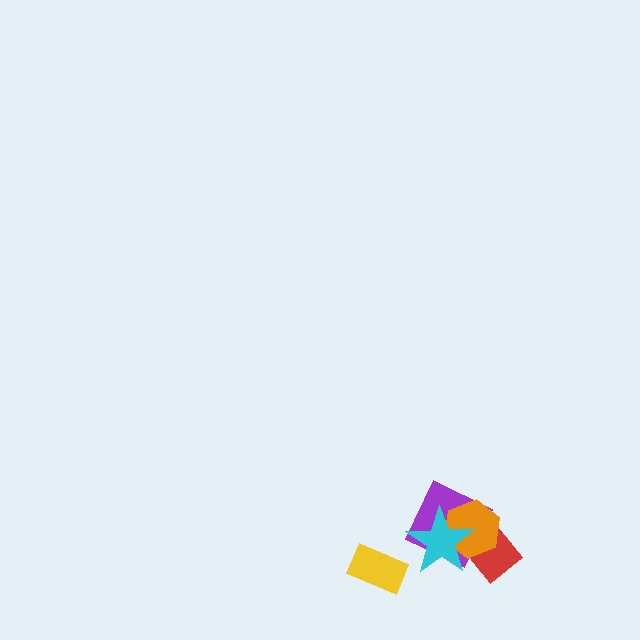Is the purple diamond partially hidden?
Yes, it is partially covered by another shape.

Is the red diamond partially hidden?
Yes, it is partially covered by another shape.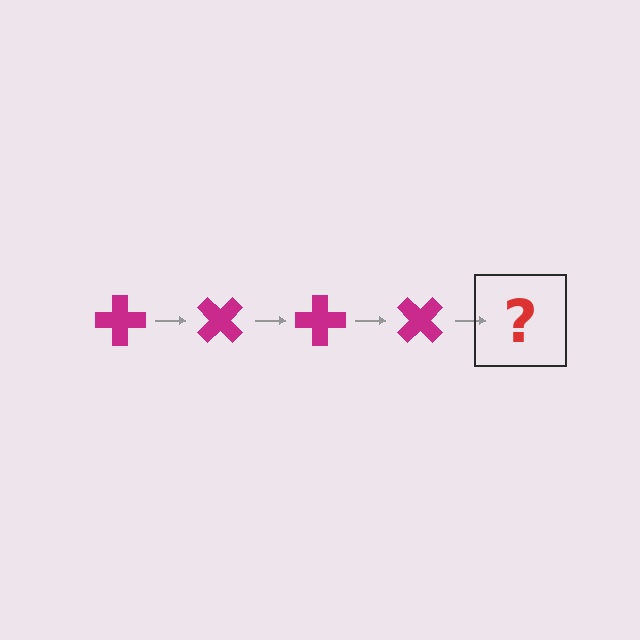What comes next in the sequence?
The next element should be a magenta cross rotated 180 degrees.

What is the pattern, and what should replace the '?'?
The pattern is that the cross rotates 45 degrees each step. The '?' should be a magenta cross rotated 180 degrees.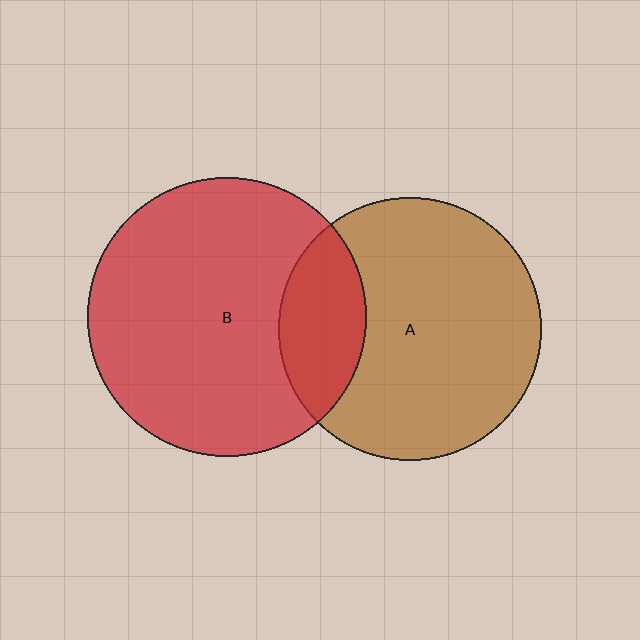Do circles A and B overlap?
Yes.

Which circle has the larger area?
Circle B (red).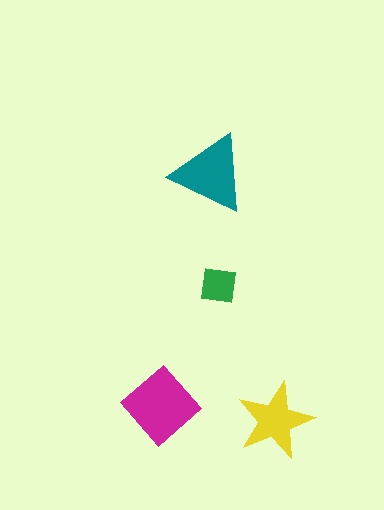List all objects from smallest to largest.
The green square, the yellow star, the teal triangle, the magenta diamond.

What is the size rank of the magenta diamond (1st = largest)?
1st.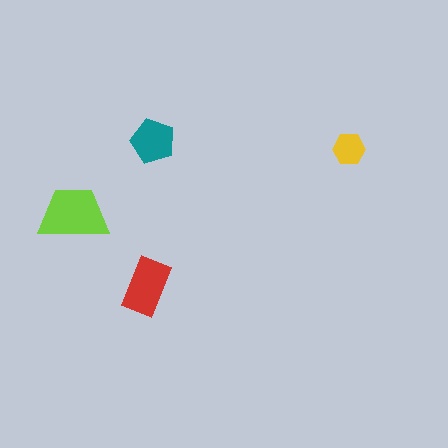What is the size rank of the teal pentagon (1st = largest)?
3rd.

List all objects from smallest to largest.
The yellow hexagon, the teal pentagon, the red rectangle, the lime trapezoid.